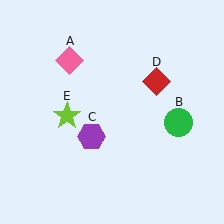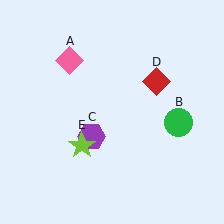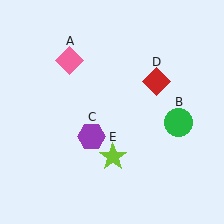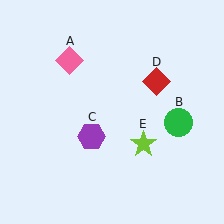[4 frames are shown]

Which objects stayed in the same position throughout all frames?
Pink diamond (object A) and green circle (object B) and purple hexagon (object C) and red diamond (object D) remained stationary.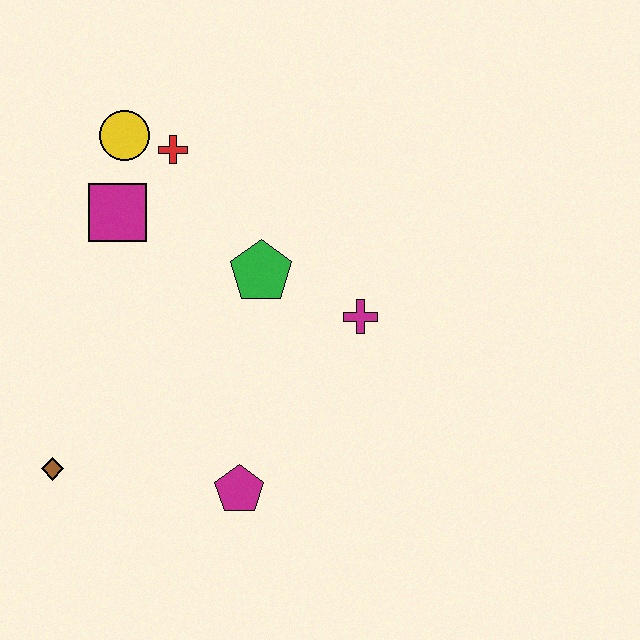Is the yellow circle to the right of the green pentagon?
No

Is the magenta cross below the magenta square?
Yes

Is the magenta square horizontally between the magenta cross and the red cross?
No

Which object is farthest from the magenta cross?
The brown diamond is farthest from the magenta cross.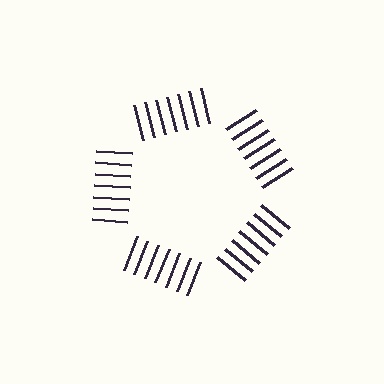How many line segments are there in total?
35 — 7 along each of the 5 edges.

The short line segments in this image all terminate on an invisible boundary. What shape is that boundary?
An illusory pentagon — the line segments terminate on its edges but no continuous stroke is drawn.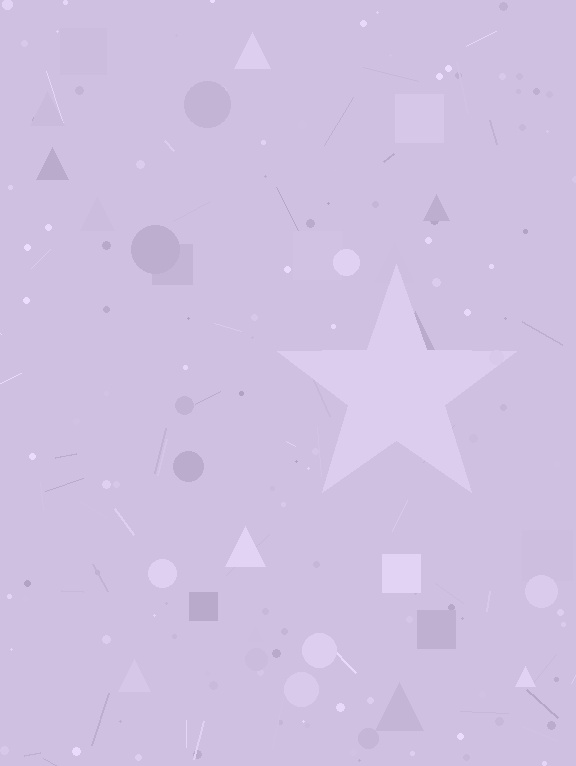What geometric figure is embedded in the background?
A star is embedded in the background.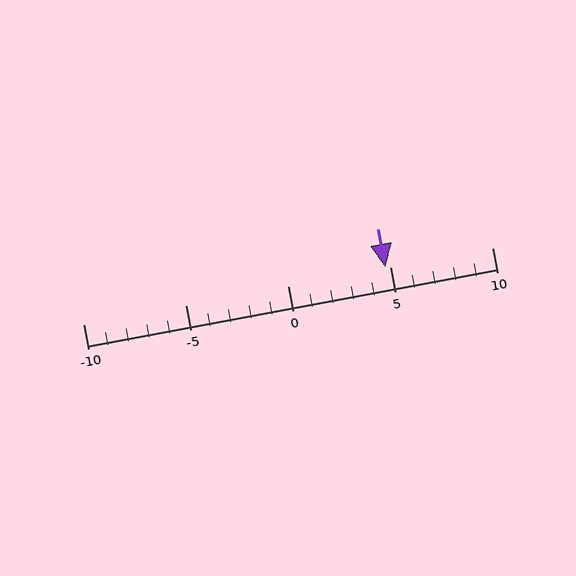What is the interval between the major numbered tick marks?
The major tick marks are spaced 5 units apart.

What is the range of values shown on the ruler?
The ruler shows values from -10 to 10.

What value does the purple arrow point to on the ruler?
The purple arrow points to approximately 5.